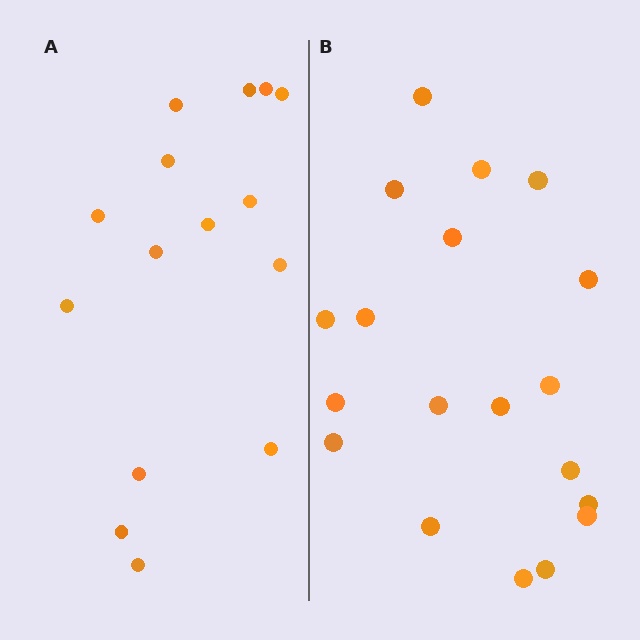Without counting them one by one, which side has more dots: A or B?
Region B (the right region) has more dots.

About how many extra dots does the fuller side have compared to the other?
Region B has about 4 more dots than region A.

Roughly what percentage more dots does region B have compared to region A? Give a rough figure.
About 25% more.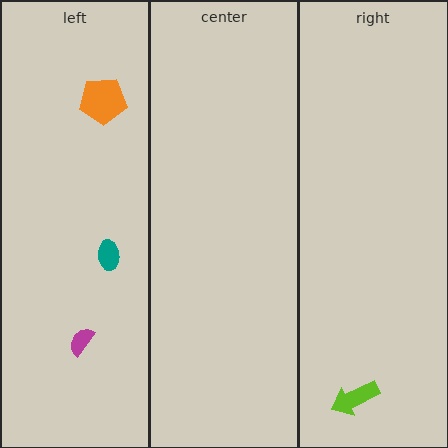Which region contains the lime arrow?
The right region.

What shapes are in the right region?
The lime arrow.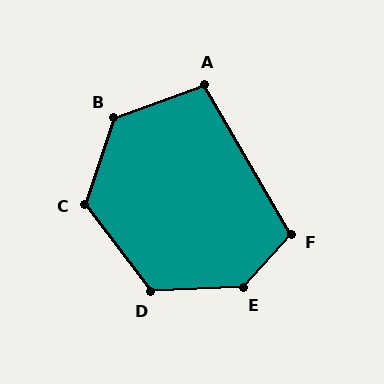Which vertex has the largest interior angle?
E, at approximately 135 degrees.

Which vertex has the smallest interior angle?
A, at approximately 100 degrees.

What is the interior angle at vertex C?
Approximately 125 degrees (obtuse).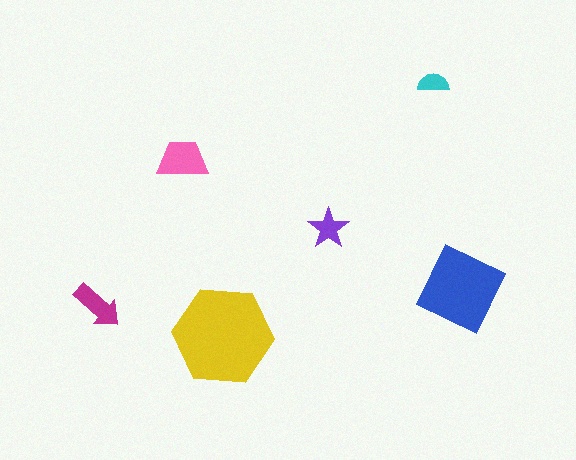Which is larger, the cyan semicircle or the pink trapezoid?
The pink trapezoid.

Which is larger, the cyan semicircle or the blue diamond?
The blue diamond.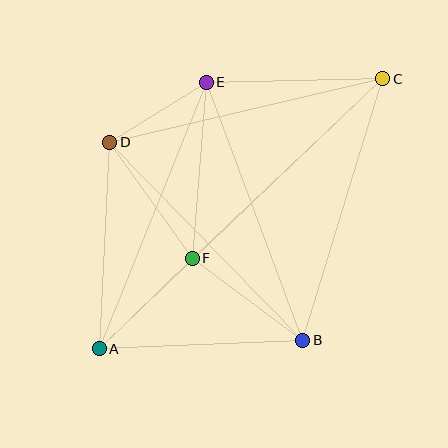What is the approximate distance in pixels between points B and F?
The distance between B and F is approximately 137 pixels.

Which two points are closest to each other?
Points D and E are closest to each other.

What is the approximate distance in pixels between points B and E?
The distance between B and E is approximately 275 pixels.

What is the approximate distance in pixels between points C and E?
The distance between C and E is approximately 177 pixels.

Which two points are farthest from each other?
Points A and C are farthest from each other.